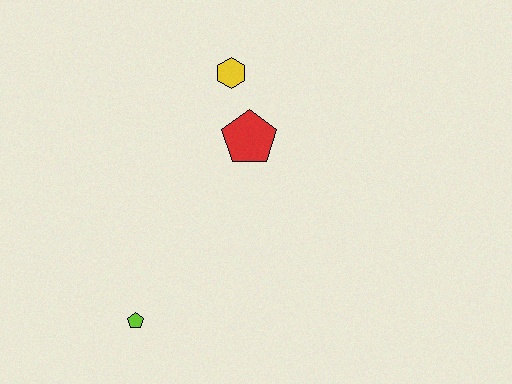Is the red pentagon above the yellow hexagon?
No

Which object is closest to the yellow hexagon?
The red pentagon is closest to the yellow hexagon.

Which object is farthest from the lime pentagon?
The yellow hexagon is farthest from the lime pentagon.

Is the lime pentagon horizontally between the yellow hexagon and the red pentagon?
No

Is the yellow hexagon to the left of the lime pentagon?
No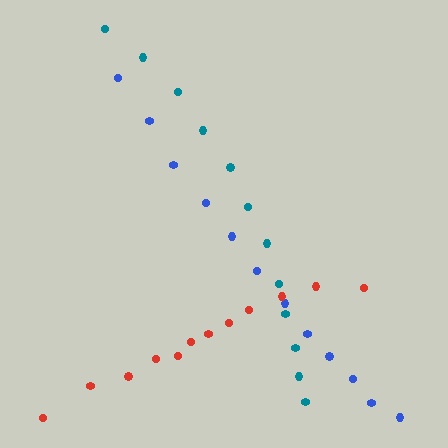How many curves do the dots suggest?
There are 3 distinct paths.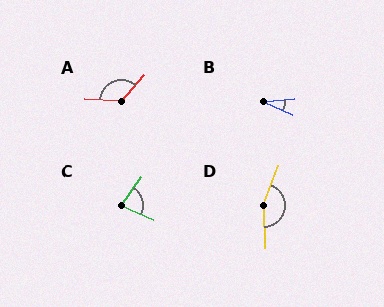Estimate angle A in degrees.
Approximately 127 degrees.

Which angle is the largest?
D, at approximately 157 degrees.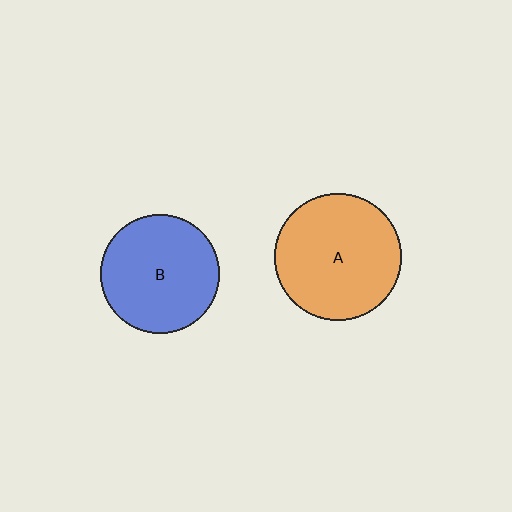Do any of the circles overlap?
No, none of the circles overlap.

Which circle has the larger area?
Circle A (orange).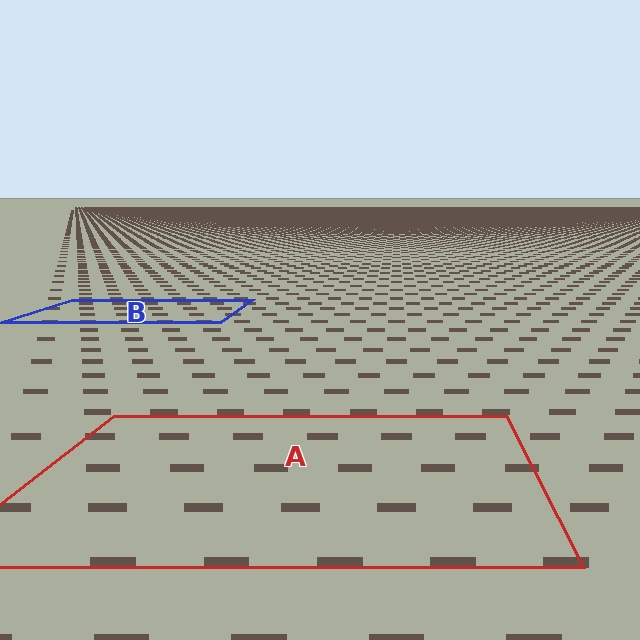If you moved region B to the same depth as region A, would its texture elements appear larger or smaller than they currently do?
They would appear larger. At a closer depth, the same texture elements are projected at a bigger on-screen size.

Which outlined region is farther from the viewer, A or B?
Region B is farther from the viewer — the texture elements inside it appear smaller and more densely packed.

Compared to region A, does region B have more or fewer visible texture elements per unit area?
Region B has more texture elements per unit area — they are packed more densely because it is farther away.